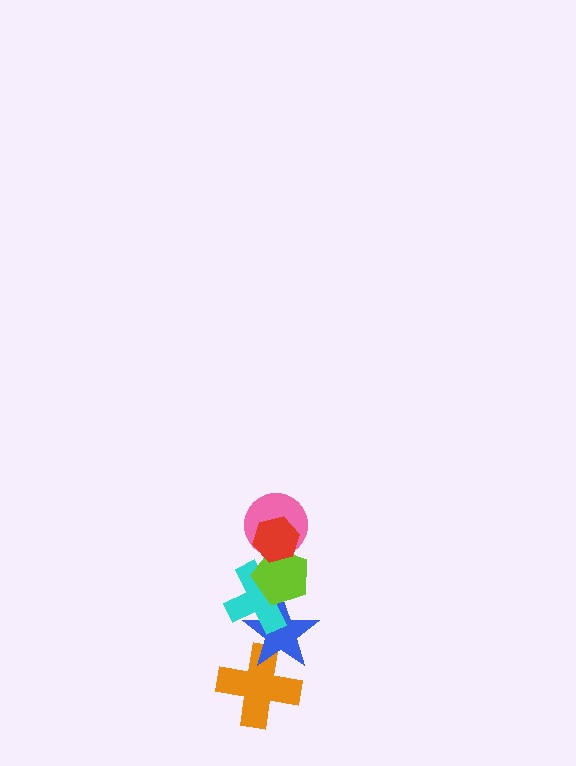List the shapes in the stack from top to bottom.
From top to bottom: the red hexagon, the pink circle, the lime pentagon, the cyan cross, the blue star, the orange cross.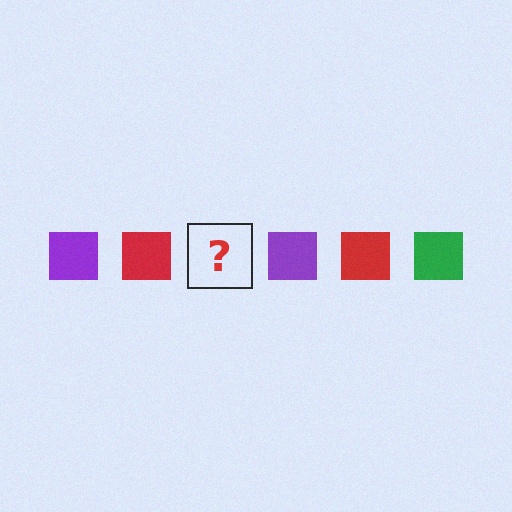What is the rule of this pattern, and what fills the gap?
The rule is that the pattern cycles through purple, red, green squares. The gap should be filled with a green square.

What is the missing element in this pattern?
The missing element is a green square.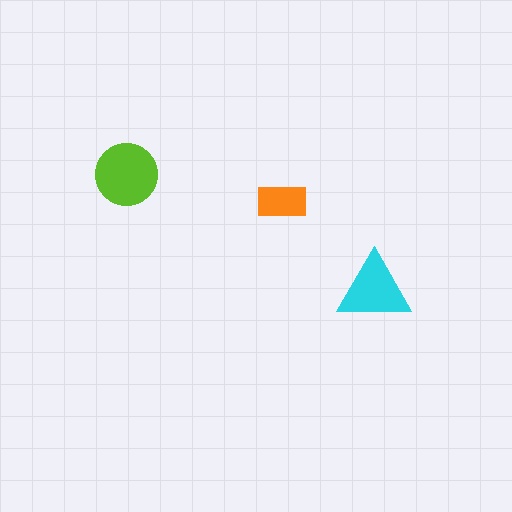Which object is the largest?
The lime circle.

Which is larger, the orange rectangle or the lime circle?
The lime circle.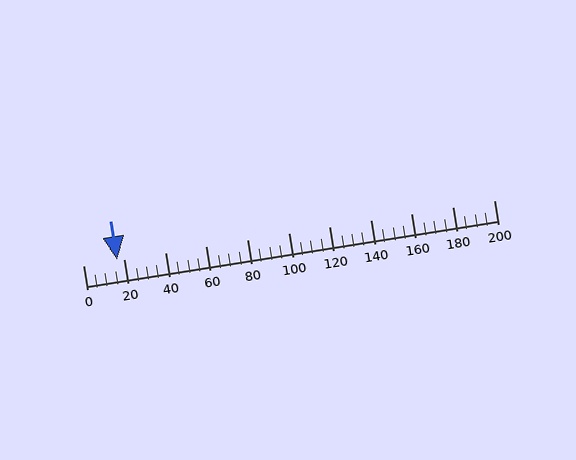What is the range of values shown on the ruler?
The ruler shows values from 0 to 200.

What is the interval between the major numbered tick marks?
The major tick marks are spaced 20 units apart.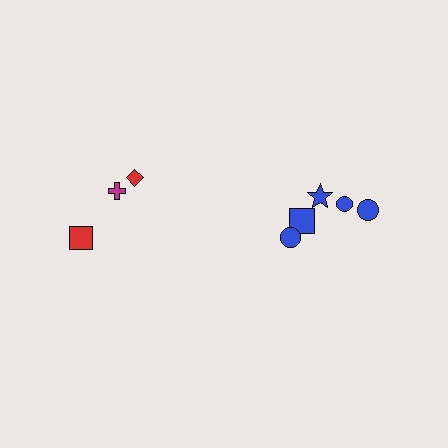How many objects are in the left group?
There are 3 objects.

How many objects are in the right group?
There are 5 objects.